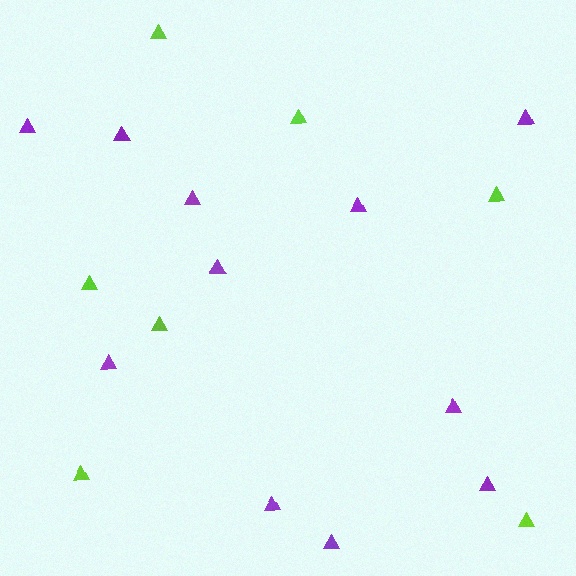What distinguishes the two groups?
There are 2 groups: one group of purple triangles (11) and one group of lime triangles (7).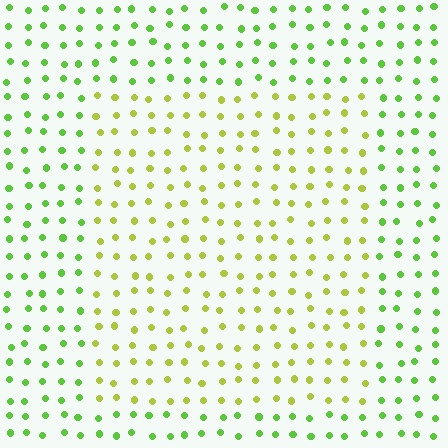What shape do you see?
I see a rectangle.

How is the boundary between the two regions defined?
The boundary is defined purely by a slight shift in hue (about 35 degrees). Spacing, size, and orientation are identical on both sides.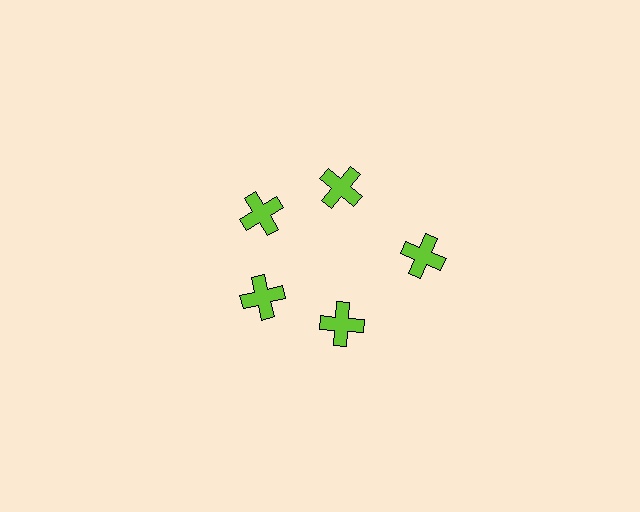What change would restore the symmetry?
The symmetry would be restored by moving it inward, back onto the ring so that all 5 crosses sit at equal angles and equal distance from the center.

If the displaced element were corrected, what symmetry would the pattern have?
It would have 5-fold rotational symmetry — the pattern would map onto itself every 72 degrees.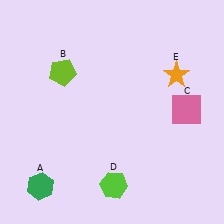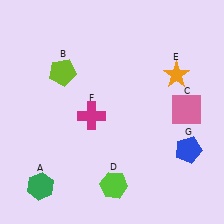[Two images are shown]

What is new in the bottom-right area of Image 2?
A blue pentagon (G) was added in the bottom-right area of Image 2.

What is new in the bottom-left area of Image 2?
A magenta cross (F) was added in the bottom-left area of Image 2.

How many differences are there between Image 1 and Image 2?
There are 2 differences between the two images.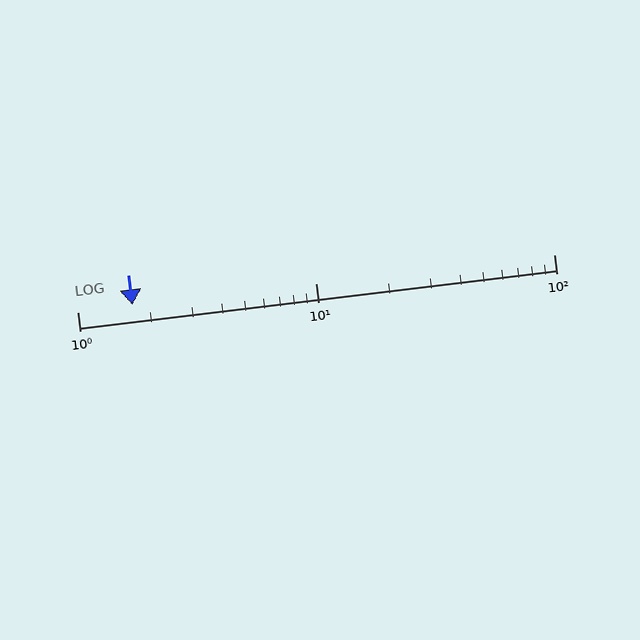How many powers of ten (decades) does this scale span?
The scale spans 2 decades, from 1 to 100.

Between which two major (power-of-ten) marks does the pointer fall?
The pointer is between 1 and 10.